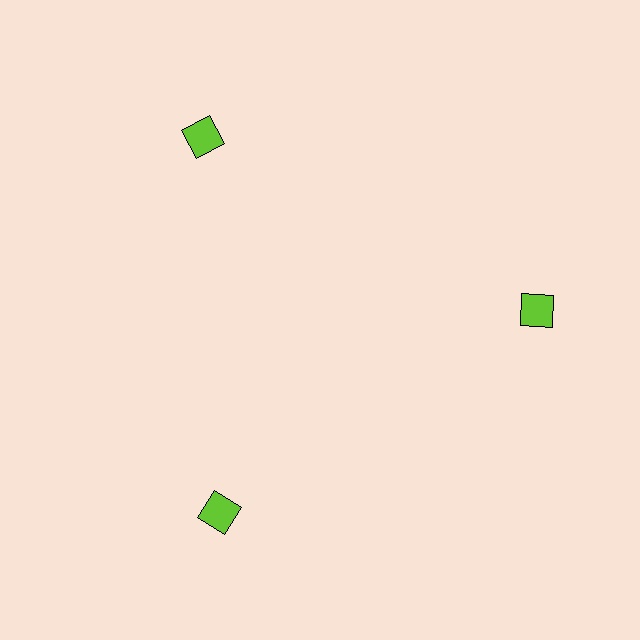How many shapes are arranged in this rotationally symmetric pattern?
There are 3 shapes, arranged in 3 groups of 1.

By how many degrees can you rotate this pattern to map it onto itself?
The pattern maps onto itself every 120 degrees of rotation.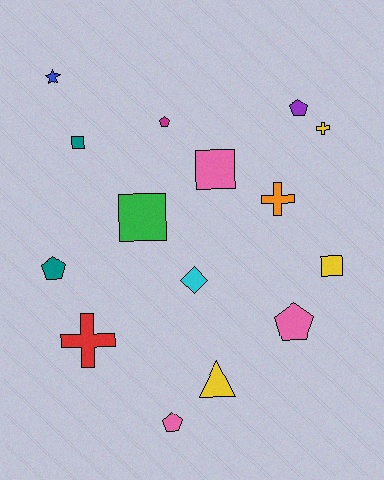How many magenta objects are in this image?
There is 1 magenta object.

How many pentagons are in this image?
There are 5 pentagons.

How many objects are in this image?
There are 15 objects.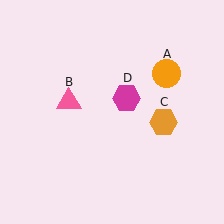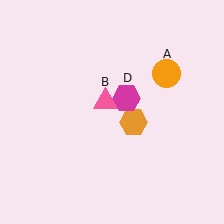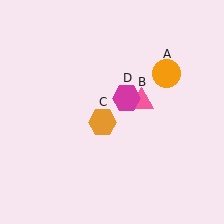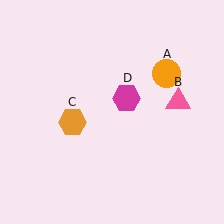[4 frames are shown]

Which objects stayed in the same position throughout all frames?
Orange circle (object A) and magenta hexagon (object D) remained stationary.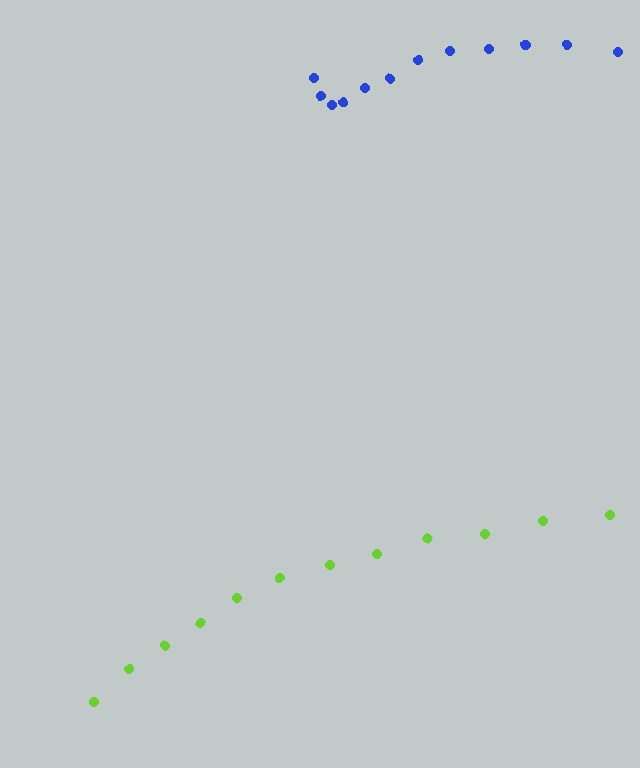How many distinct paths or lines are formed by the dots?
There are 2 distinct paths.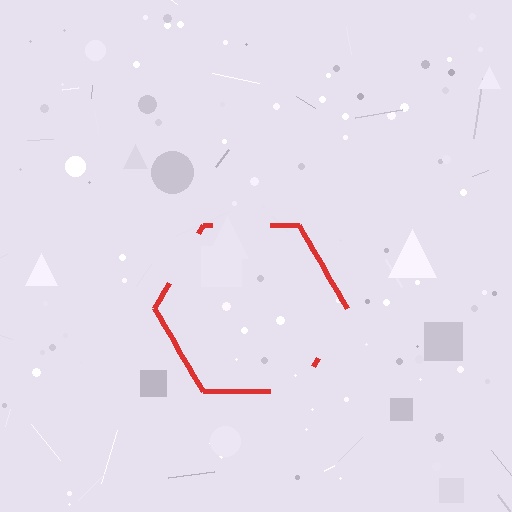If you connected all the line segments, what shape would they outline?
They would outline a hexagon.